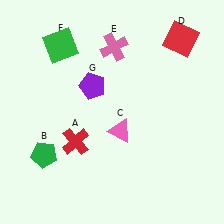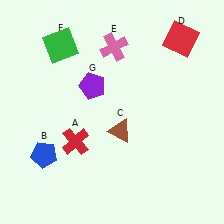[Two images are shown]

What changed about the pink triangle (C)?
In Image 1, C is pink. In Image 2, it changed to brown.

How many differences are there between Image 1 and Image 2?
There are 2 differences between the two images.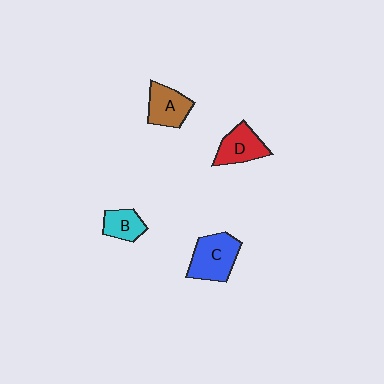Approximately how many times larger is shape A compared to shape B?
Approximately 1.3 times.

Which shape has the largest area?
Shape C (blue).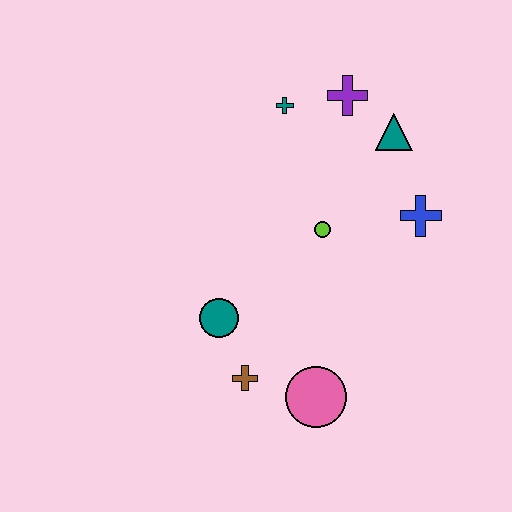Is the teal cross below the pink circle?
No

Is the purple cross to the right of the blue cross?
No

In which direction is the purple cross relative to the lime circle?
The purple cross is above the lime circle.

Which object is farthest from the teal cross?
The pink circle is farthest from the teal cross.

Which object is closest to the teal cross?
The purple cross is closest to the teal cross.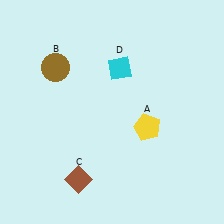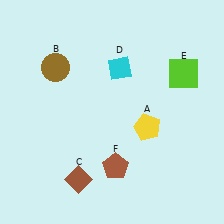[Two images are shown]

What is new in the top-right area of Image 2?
A lime square (E) was added in the top-right area of Image 2.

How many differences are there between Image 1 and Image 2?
There are 2 differences between the two images.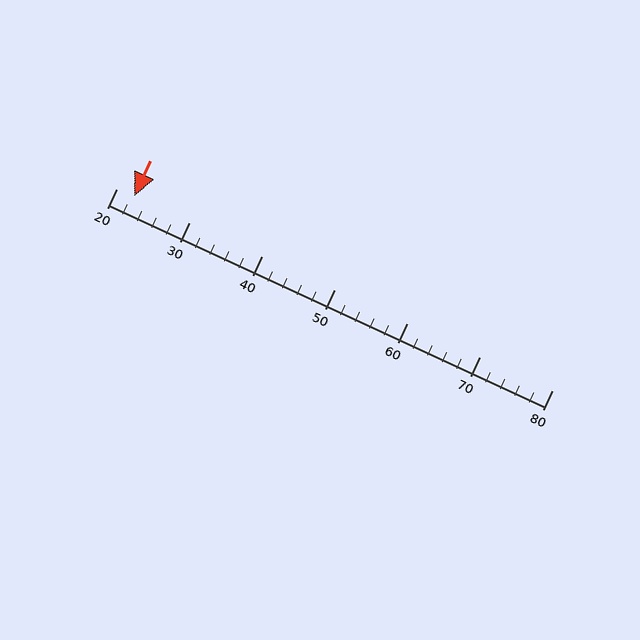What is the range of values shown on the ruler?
The ruler shows values from 20 to 80.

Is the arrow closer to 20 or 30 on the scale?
The arrow is closer to 20.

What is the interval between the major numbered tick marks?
The major tick marks are spaced 10 units apart.